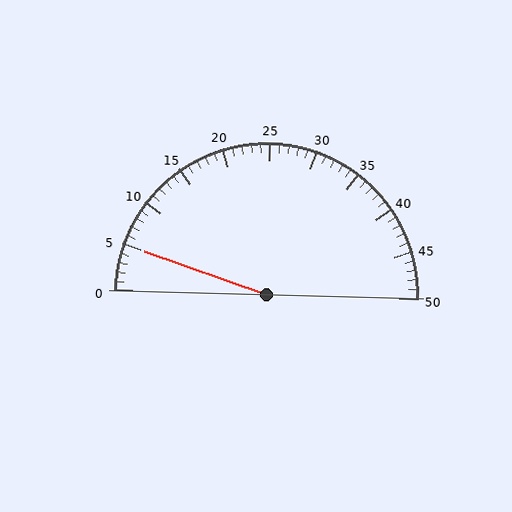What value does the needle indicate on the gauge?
The needle indicates approximately 5.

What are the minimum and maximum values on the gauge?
The gauge ranges from 0 to 50.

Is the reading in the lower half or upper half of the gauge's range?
The reading is in the lower half of the range (0 to 50).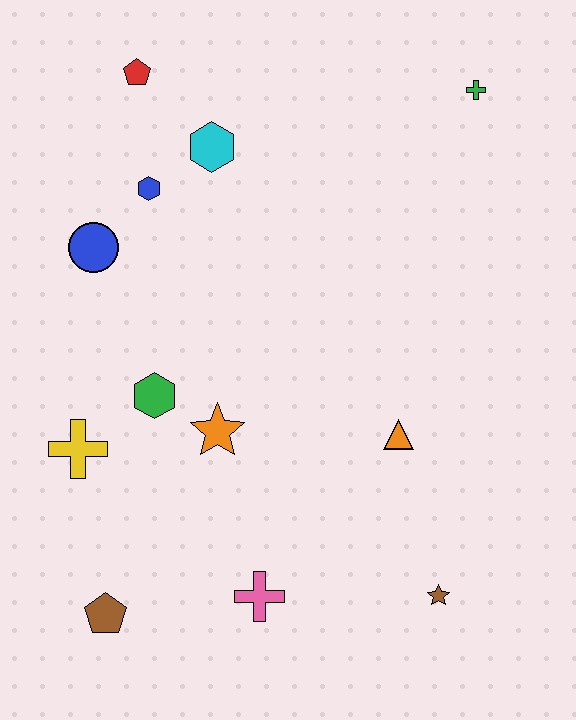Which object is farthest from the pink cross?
The green cross is farthest from the pink cross.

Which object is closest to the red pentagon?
The cyan hexagon is closest to the red pentagon.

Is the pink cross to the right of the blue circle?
Yes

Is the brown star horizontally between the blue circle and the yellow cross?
No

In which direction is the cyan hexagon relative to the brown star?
The cyan hexagon is above the brown star.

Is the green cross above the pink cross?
Yes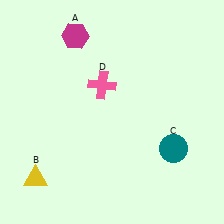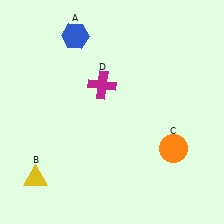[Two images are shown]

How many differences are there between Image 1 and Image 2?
There are 3 differences between the two images.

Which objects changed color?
A changed from magenta to blue. C changed from teal to orange. D changed from pink to magenta.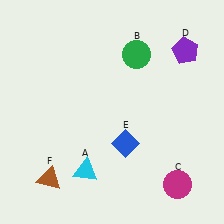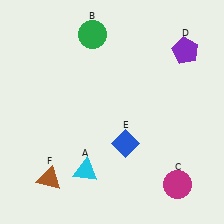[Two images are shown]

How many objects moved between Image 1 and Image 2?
1 object moved between the two images.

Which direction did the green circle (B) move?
The green circle (B) moved left.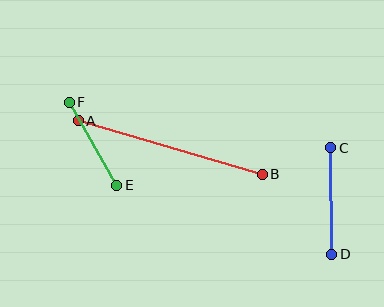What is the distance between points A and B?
The distance is approximately 192 pixels.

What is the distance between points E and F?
The distance is approximately 96 pixels.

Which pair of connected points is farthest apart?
Points A and B are farthest apart.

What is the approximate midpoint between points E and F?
The midpoint is at approximately (93, 144) pixels.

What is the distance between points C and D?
The distance is approximately 106 pixels.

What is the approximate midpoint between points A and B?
The midpoint is at approximately (170, 147) pixels.